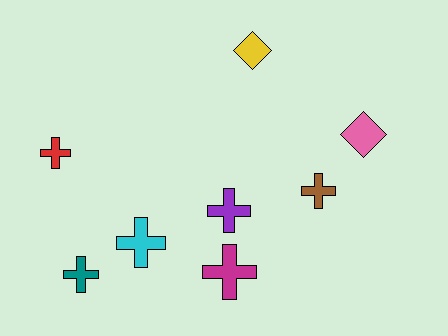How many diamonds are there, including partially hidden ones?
There are 2 diamonds.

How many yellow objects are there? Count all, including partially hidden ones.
There is 1 yellow object.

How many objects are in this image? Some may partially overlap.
There are 8 objects.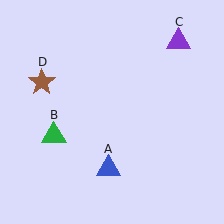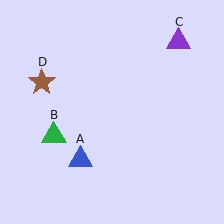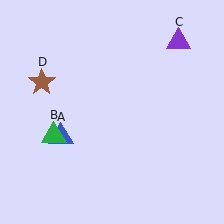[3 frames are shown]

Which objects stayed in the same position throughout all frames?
Green triangle (object B) and purple triangle (object C) and brown star (object D) remained stationary.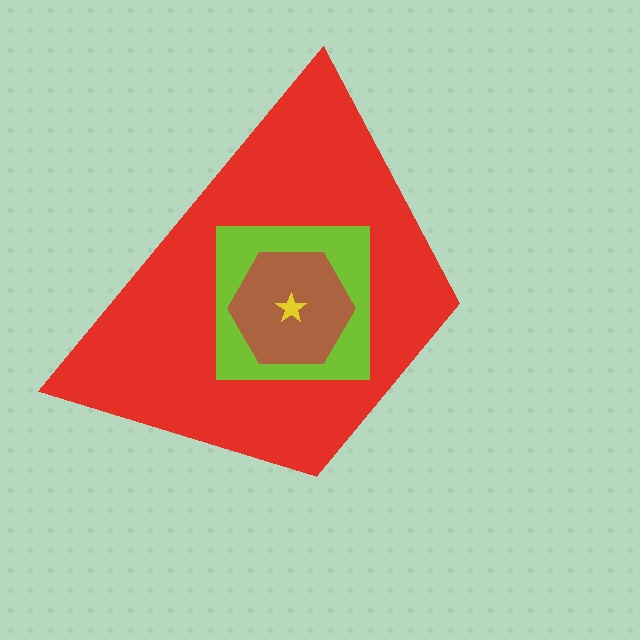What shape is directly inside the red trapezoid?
The lime square.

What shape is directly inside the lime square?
The brown hexagon.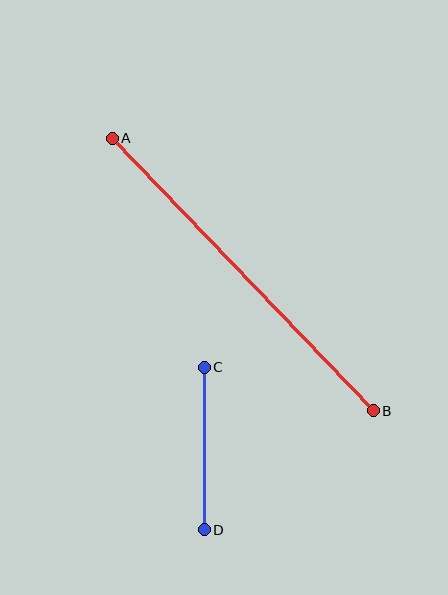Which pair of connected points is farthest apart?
Points A and B are farthest apart.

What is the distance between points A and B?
The distance is approximately 377 pixels.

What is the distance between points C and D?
The distance is approximately 163 pixels.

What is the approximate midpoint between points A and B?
The midpoint is at approximately (243, 275) pixels.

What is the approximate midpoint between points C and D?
The midpoint is at approximately (204, 449) pixels.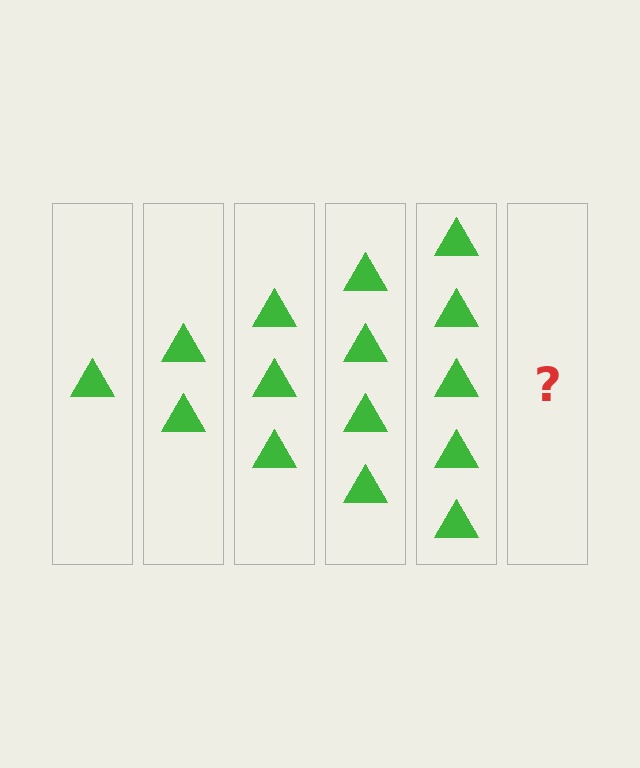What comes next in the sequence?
The next element should be 6 triangles.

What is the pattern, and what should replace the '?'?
The pattern is that each step adds one more triangle. The '?' should be 6 triangles.